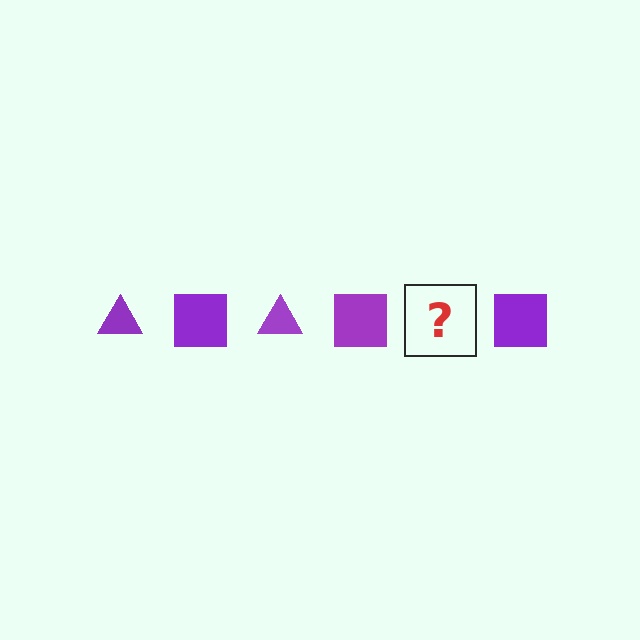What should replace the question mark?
The question mark should be replaced with a purple triangle.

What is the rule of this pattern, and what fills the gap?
The rule is that the pattern cycles through triangle, square shapes in purple. The gap should be filled with a purple triangle.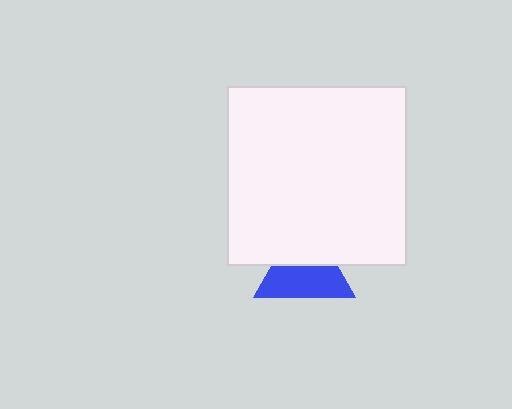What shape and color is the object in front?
The object in front is a white square.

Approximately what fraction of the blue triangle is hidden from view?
Roughly 41% of the blue triangle is hidden behind the white square.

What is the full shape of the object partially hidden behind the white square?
The partially hidden object is a blue triangle.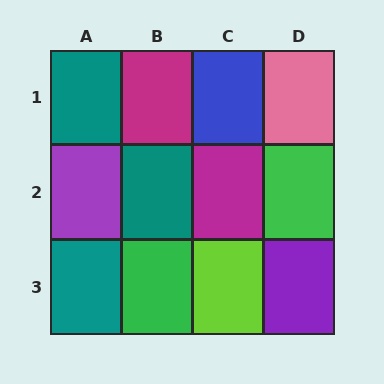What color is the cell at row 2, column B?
Teal.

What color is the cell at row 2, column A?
Purple.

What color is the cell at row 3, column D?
Purple.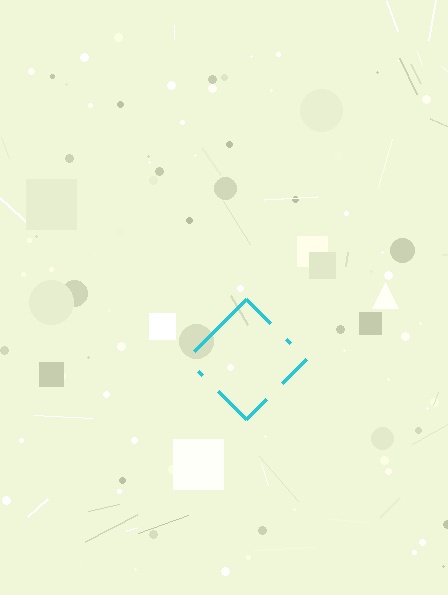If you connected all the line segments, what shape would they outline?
They would outline a diamond.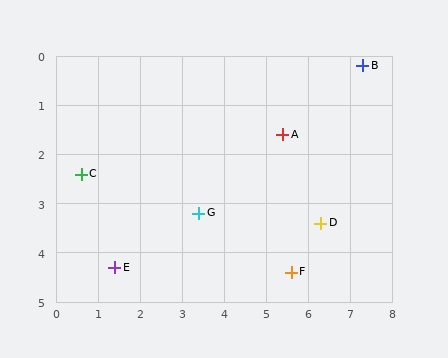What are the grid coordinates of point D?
Point D is at approximately (6.3, 3.4).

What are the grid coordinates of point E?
Point E is at approximately (1.4, 4.3).